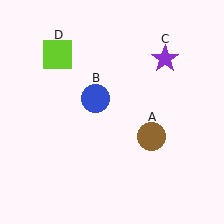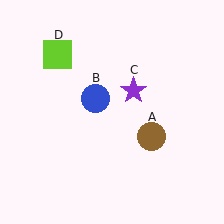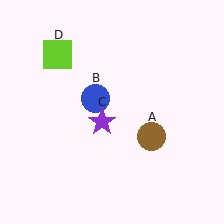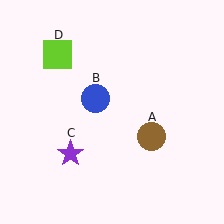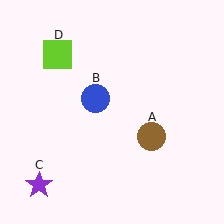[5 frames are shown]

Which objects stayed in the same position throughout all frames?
Brown circle (object A) and blue circle (object B) and lime square (object D) remained stationary.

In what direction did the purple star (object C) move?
The purple star (object C) moved down and to the left.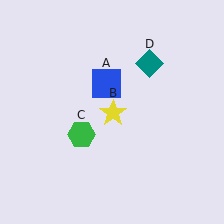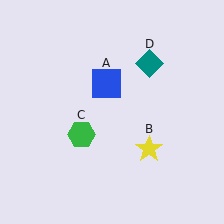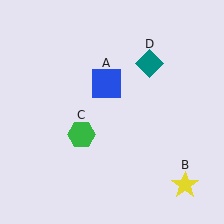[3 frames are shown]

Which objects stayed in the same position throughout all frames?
Blue square (object A) and green hexagon (object C) and teal diamond (object D) remained stationary.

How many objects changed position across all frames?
1 object changed position: yellow star (object B).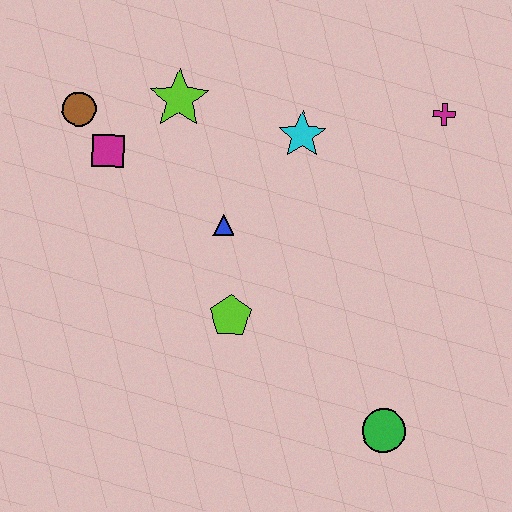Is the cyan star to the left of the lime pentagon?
No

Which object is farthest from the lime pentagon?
The magenta cross is farthest from the lime pentagon.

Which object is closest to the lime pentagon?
The blue triangle is closest to the lime pentagon.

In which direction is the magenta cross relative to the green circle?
The magenta cross is above the green circle.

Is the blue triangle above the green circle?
Yes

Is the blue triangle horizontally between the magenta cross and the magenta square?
Yes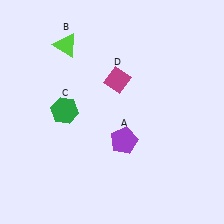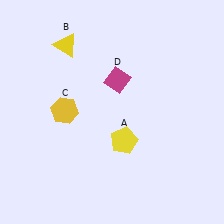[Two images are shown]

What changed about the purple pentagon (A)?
In Image 1, A is purple. In Image 2, it changed to yellow.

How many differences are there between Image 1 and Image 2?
There are 3 differences between the two images.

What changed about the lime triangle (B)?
In Image 1, B is lime. In Image 2, it changed to yellow.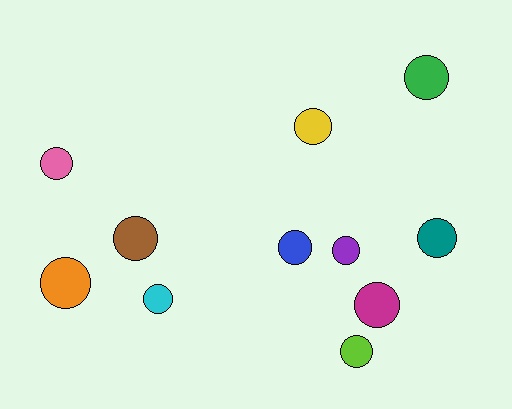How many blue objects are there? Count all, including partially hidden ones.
There is 1 blue object.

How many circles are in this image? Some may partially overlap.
There are 11 circles.